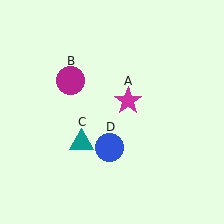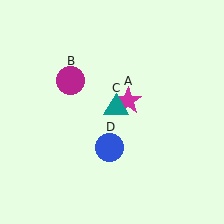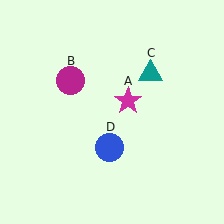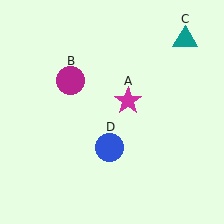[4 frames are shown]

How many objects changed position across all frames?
1 object changed position: teal triangle (object C).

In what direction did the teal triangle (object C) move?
The teal triangle (object C) moved up and to the right.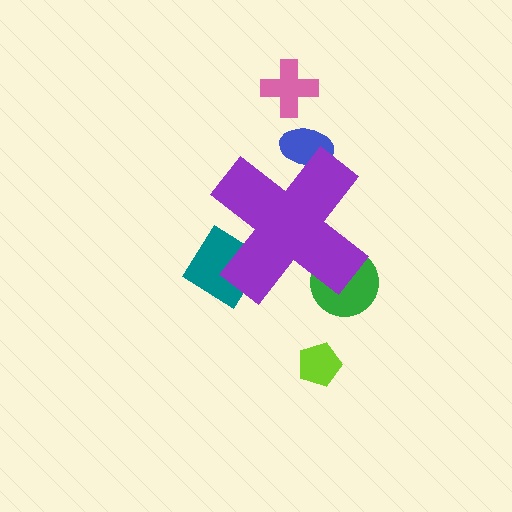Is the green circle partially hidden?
Yes, the green circle is partially hidden behind the purple cross.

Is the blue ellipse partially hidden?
Yes, the blue ellipse is partially hidden behind the purple cross.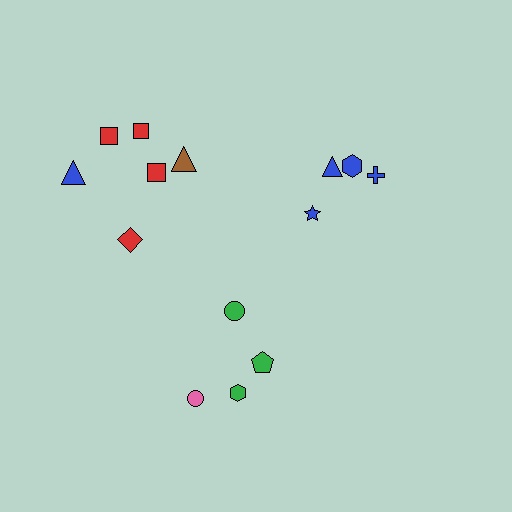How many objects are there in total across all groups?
There are 14 objects.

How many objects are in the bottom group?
There are 4 objects.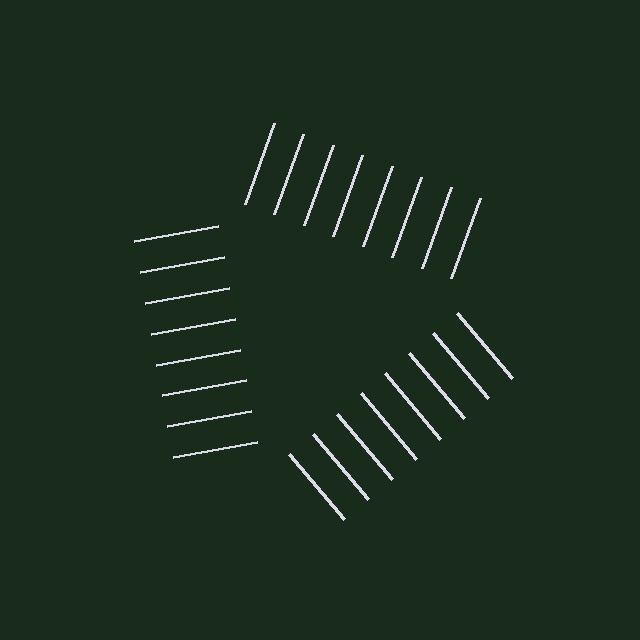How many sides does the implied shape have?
3 sides — the line-ends trace a triangle.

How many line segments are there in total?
24 — 8 along each of the 3 edges.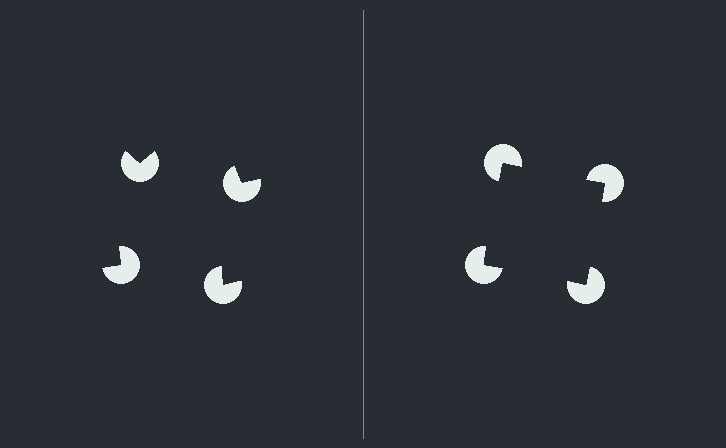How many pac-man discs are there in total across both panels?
8 — 4 on each side.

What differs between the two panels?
The pac-man discs are positioned identically on both sides; only the wedge orientations differ. On the right they align to a square; on the left they are misaligned.